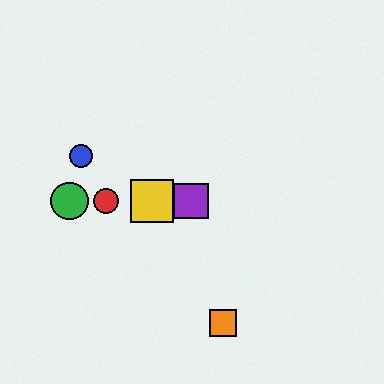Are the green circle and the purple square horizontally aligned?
Yes, both are at y≈201.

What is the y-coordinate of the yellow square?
The yellow square is at y≈201.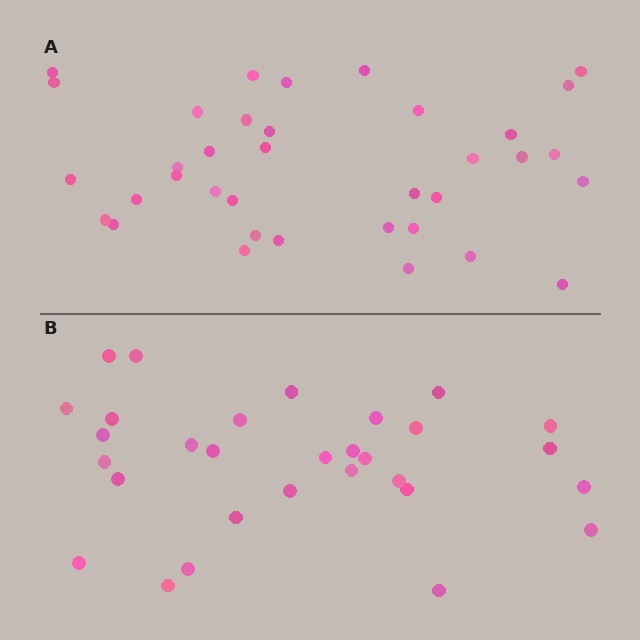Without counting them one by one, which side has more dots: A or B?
Region A (the top region) has more dots.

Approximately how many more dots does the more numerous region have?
Region A has about 6 more dots than region B.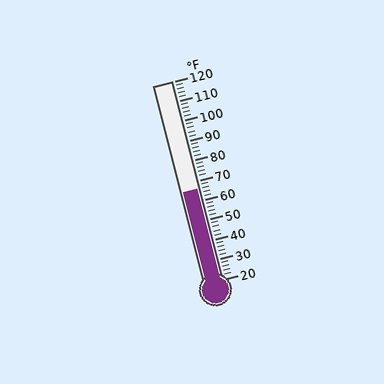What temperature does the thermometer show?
The thermometer shows approximately 66°F.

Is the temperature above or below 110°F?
The temperature is below 110°F.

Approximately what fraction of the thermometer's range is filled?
The thermometer is filled to approximately 45% of its range.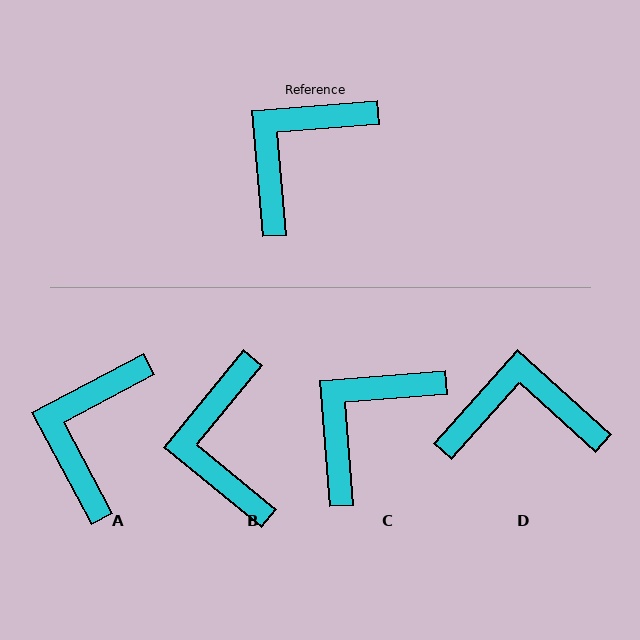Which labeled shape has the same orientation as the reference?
C.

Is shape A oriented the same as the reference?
No, it is off by about 23 degrees.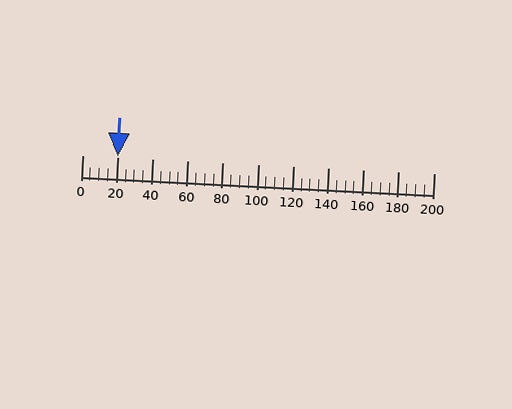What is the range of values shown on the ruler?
The ruler shows values from 0 to 200.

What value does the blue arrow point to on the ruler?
The blue arrow points to approximately 20.